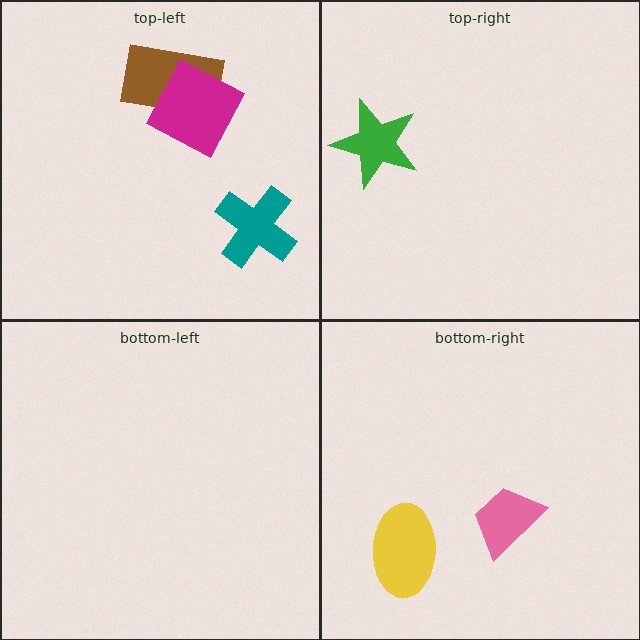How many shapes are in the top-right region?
1.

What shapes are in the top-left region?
The brown rectangle, the magenta square, the teal cross.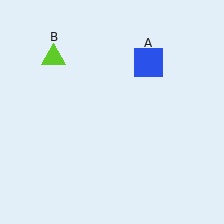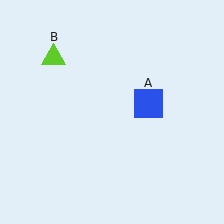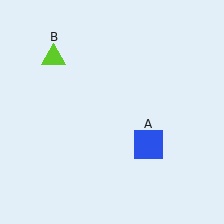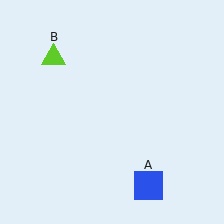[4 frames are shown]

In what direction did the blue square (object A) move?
The blue square (object A) moved down.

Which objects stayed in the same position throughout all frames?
Lime triangle (object B) remained stationary.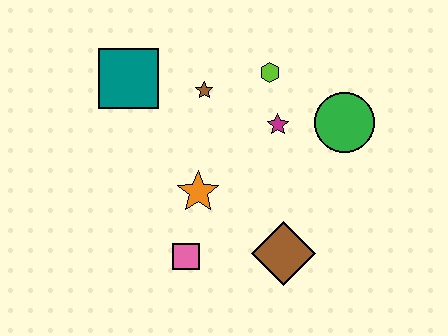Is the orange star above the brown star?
No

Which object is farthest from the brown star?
The brown diamond is farthest from the brown star.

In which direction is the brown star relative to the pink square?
The brown star is above the pink square.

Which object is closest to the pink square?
The orange star is closest to the pink square.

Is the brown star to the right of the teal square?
Yes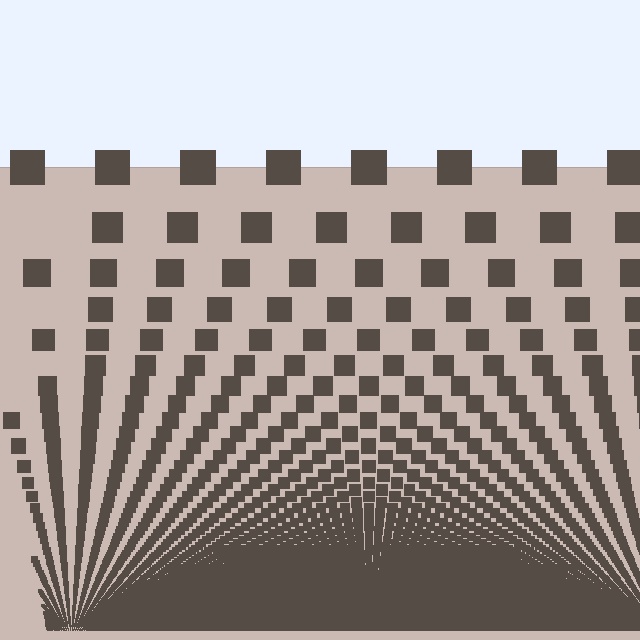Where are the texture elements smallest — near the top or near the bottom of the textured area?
Near the bottom.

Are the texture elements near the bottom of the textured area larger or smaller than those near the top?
Smaller. The gradient is inverted — elements near the bottom are smaller and denser.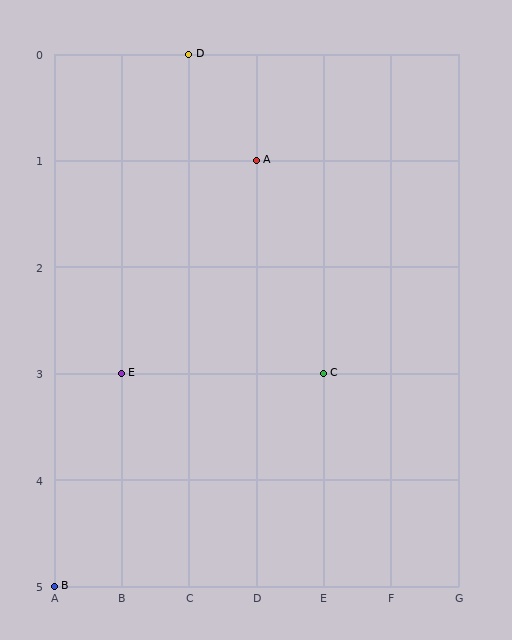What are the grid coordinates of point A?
Point A is at grid coordinates (D, 1).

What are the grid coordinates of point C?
Point C is at grid coordinates (E, 3).